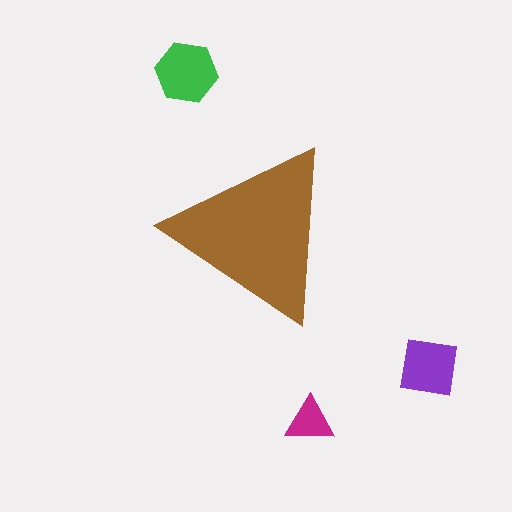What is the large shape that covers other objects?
A brown triangle.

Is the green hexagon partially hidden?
No, the green hexagon is fully visible.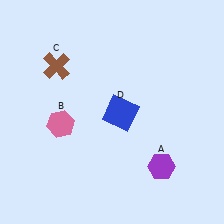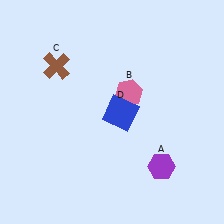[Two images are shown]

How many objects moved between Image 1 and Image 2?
1 object moved between the two images.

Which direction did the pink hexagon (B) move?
The pink hexagon (B) moved right.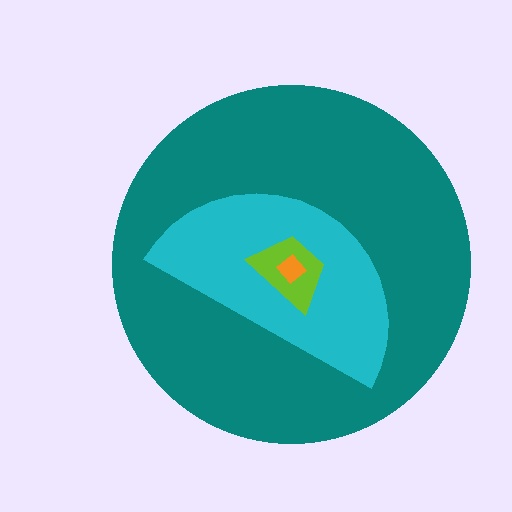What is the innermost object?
The orange diamond.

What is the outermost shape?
The teal circle.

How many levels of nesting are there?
4.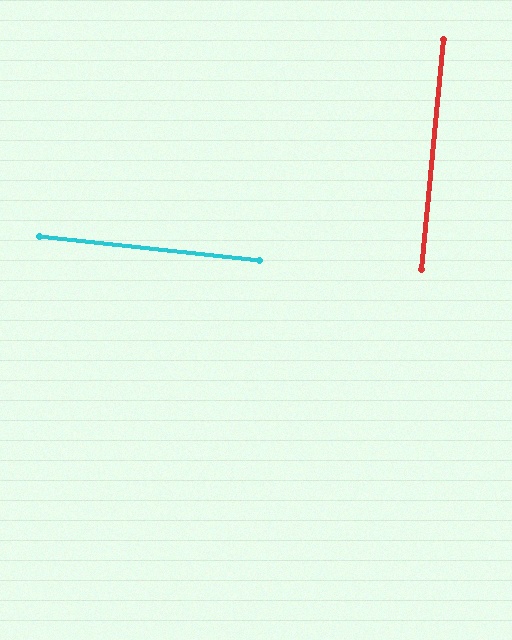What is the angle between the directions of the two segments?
Approximately 89 degrees.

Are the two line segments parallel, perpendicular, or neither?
Perpendicular — they meet at approximately 89°.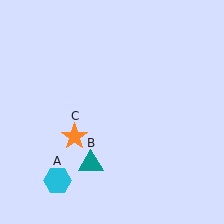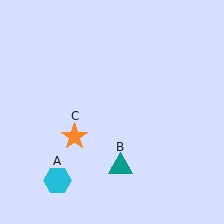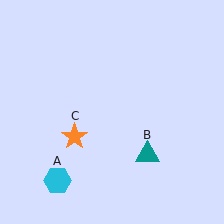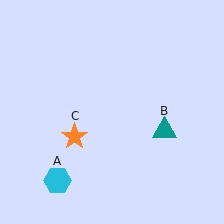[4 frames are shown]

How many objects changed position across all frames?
1 object changed position: teal triangle (object B).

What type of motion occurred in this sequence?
The teal triangle (object B) rotated counterclockwise around the center of the scene.